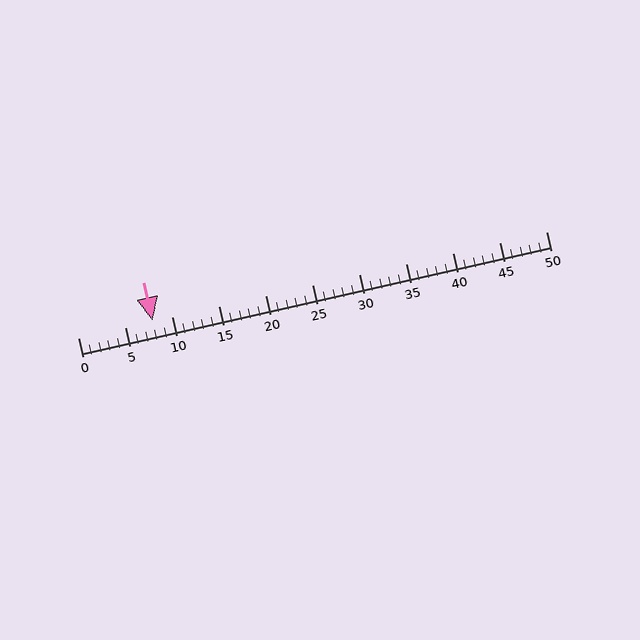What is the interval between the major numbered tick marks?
The major tick marks are spaced 5 units apart.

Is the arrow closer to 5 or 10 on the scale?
The arrow is closer to 10.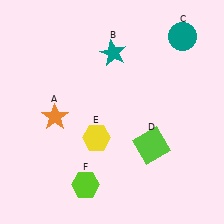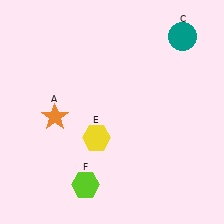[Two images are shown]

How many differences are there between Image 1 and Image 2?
There are 2 differences between the two images.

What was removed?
The teal star (B), the lime square (D) were removed in Image 2.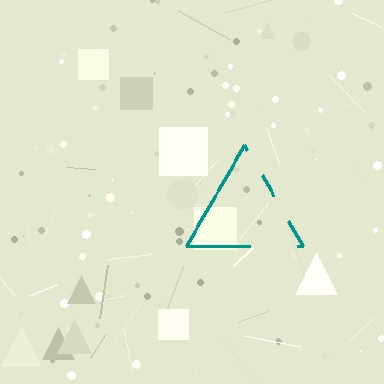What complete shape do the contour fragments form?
The contour fragments form a triangle.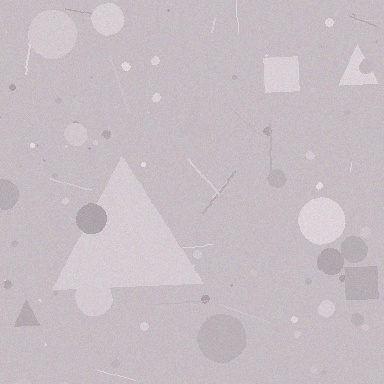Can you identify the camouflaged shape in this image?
The camouflaged shape is a triangle.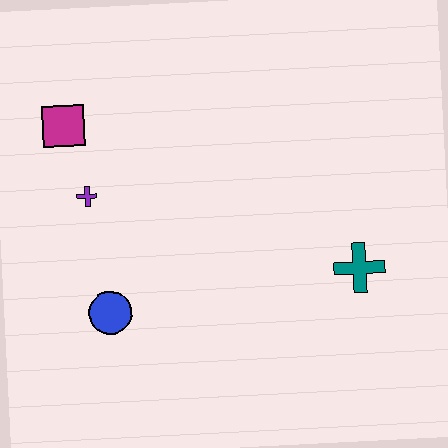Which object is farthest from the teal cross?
The magenta square is farthest from the teal cross.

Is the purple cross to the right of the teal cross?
No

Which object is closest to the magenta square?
The purple cross is closest to the magenta square.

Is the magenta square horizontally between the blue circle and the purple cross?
No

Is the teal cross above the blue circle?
Yes